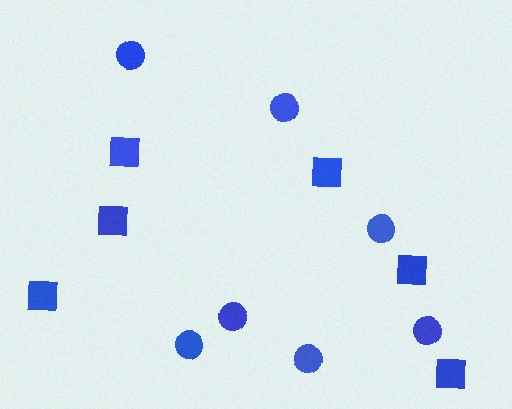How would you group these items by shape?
There are 2 groups: one group of circles (7) and one group of squares (6).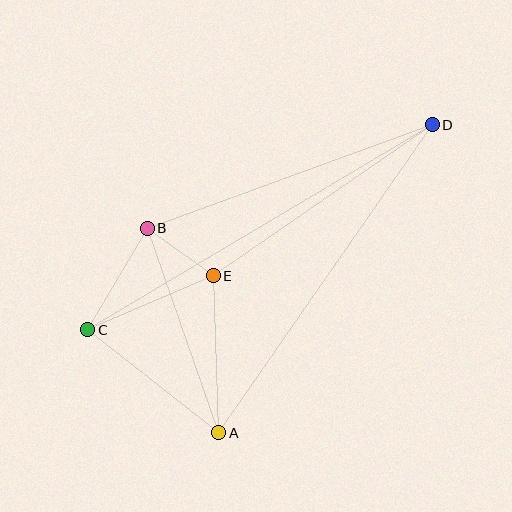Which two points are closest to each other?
Points B and E are closest to each other.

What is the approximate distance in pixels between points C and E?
The distance between C and E is approximately 137 pixels.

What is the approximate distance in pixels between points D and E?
The distance between D and E is approximately 266 pixels.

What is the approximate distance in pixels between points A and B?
The distance between A and B is approximately 217 pixels.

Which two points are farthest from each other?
Points C and D are farthest from each other.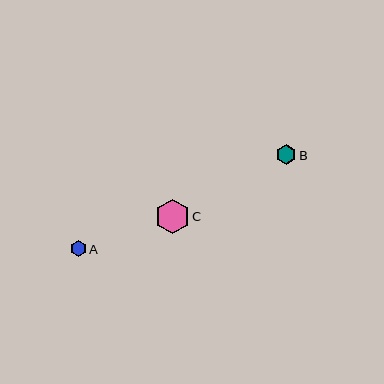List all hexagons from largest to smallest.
From largest to smallest: C, B, A.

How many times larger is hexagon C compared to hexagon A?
Hexagon C is approximately 2.1 times the size of hexagon A.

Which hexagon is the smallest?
Hexagon A is the smallest with a size of approximately 16 pixels.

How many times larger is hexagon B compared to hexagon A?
Hexagon B is approximately 1.2 times the size of hexagon A.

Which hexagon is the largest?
Hexagon C is the largest with a size of approximately 34 pixels.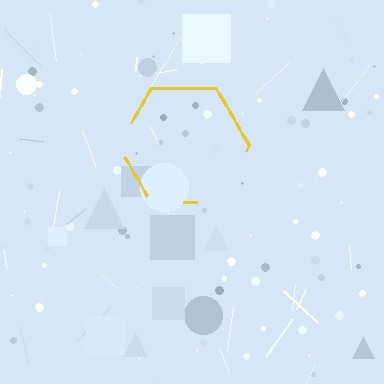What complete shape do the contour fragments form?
The contour fragments form a hexagon.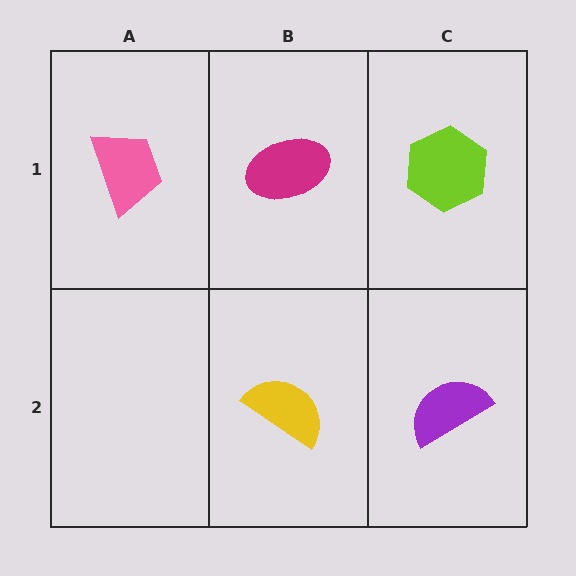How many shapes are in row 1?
3 shapes.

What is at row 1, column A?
A pink trapezoid.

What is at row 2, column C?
A purple semicircle.